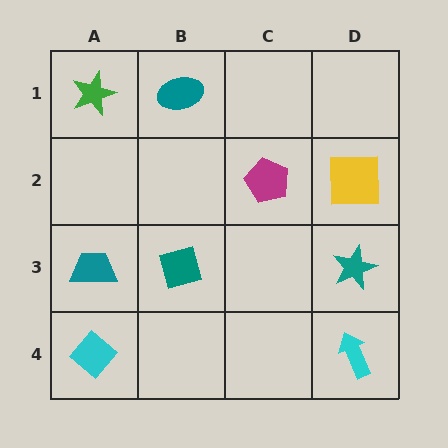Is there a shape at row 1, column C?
No, that cell is empty.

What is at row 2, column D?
A yellow square.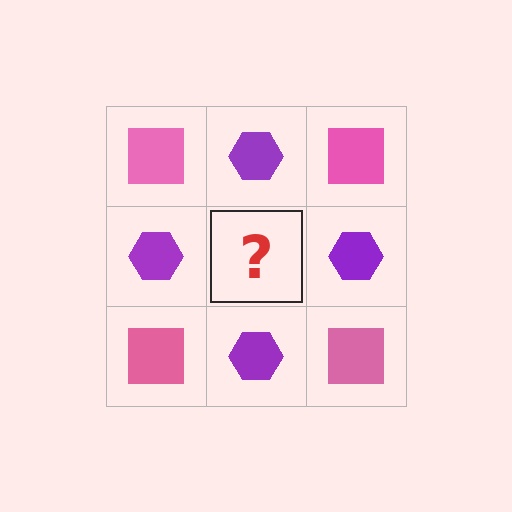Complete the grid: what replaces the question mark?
The question mark should be replaced with a pink square.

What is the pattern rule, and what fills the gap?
The rule is that it alternates pink square and purple hexagon in a checkerboard pattern. The gap should be filled with a pink square.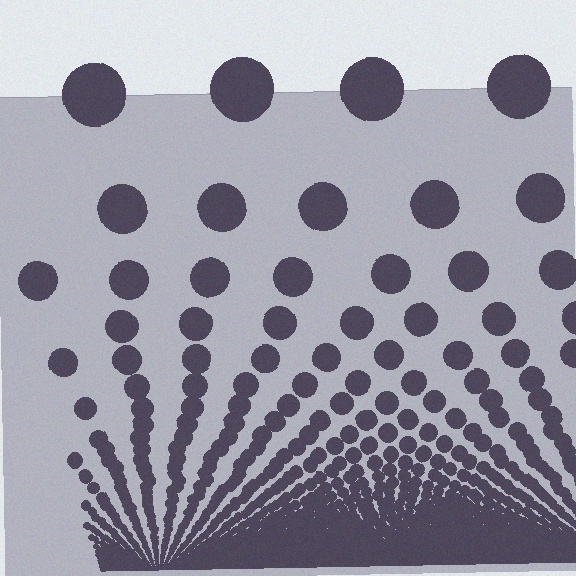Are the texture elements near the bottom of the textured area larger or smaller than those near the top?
Smaller. The gradient is inverted — elements near the bottom are smaller and denser.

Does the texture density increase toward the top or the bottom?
Density increases toward the bottom.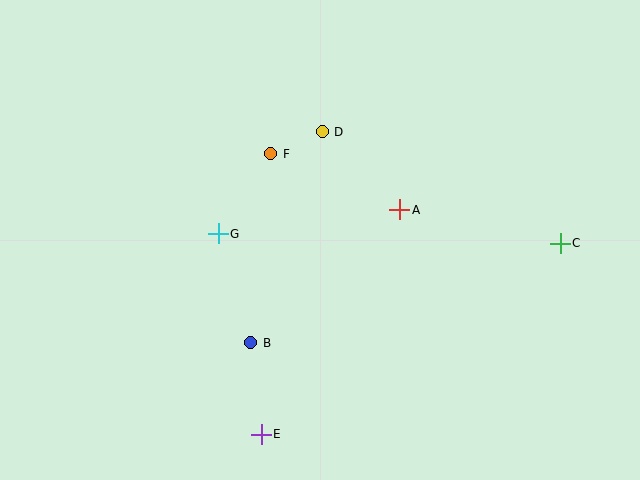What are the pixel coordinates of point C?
Point C is at (560, 243).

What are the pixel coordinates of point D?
Point D is at (322, 132).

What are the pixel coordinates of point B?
Point B is at (251, 343).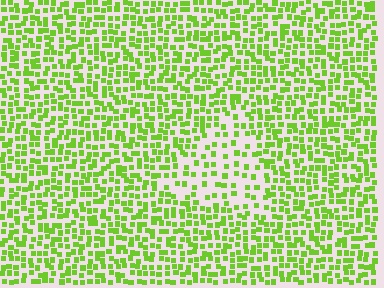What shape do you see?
I see a triangle.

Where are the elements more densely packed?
The elements are more densely packed outside the triangle boundary.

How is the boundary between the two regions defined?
The boundary is defined by a change in element density (approximately 2.0x ratio). All elements are the same color, size, and shape.